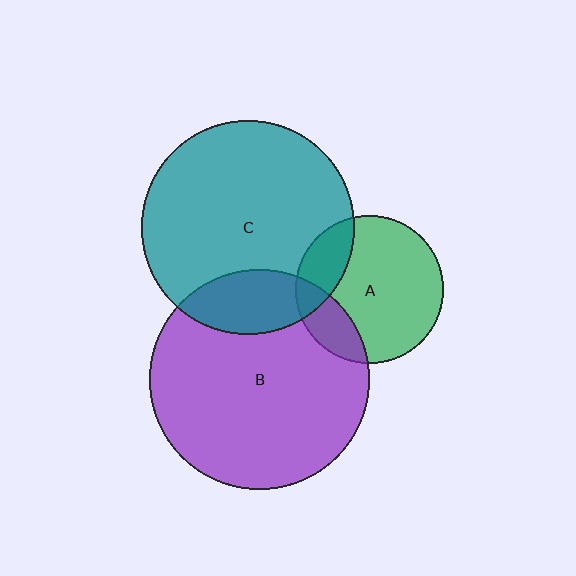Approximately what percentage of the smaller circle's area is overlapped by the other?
Approximately 20%.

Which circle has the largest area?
Circle B (purple).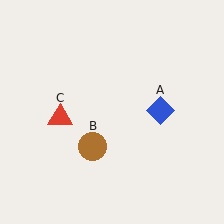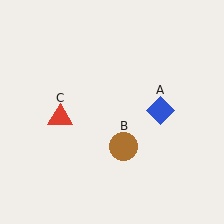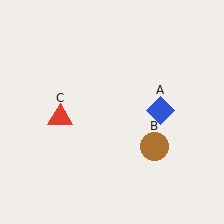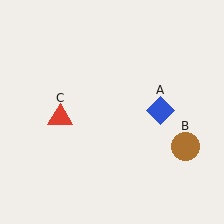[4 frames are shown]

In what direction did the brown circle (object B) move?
The brown circle (object B) moved right.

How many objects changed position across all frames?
1 object changed position: brown circle (object B).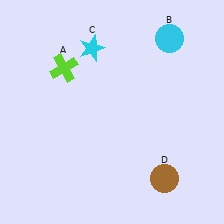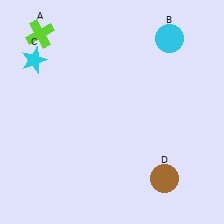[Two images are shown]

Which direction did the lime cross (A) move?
The lime cross (A) moved up.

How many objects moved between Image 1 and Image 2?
2 objects moved between the two images.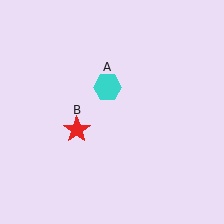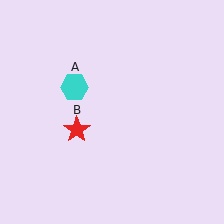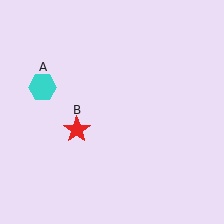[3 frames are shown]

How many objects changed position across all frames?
1 object changed position: cyan hexagon (object A).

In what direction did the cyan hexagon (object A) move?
The cyan hexagon (object A) moved left.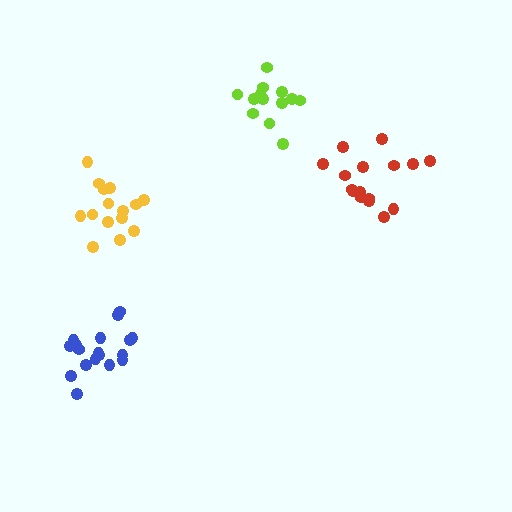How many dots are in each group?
Group 1: 18 dots, Group 2: 16 dots, Group 3: 13 dots, Group 4: 15 dots (62 total).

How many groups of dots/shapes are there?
There are 4 groups.